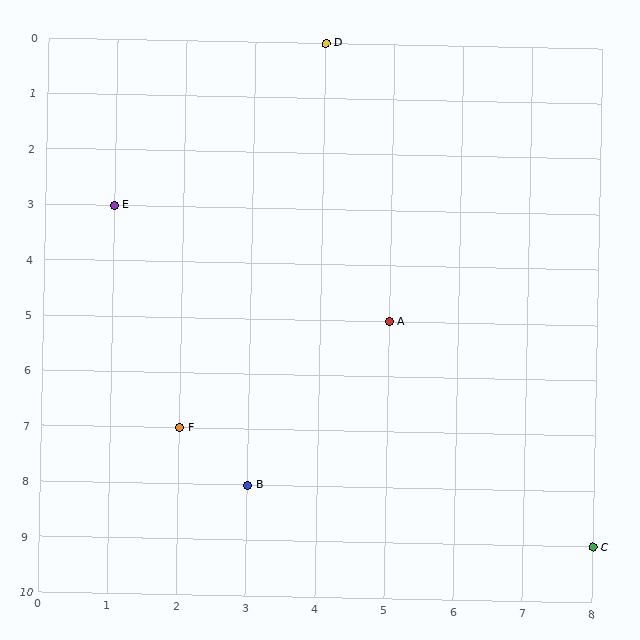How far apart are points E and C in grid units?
Points E and C are 7 columns and 6 rows apart (about 9.2 grid units diagonally).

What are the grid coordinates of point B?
Point B is at grid coordinates (3, 8).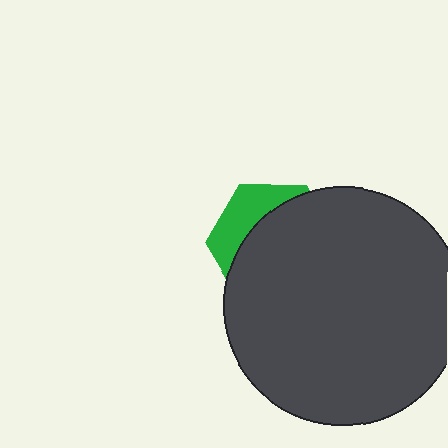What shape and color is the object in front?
The object in front is a dark gray circle.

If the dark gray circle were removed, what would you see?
You would see the complete green hexagon.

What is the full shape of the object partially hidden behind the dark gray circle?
The partially hidden object is a green hexagon.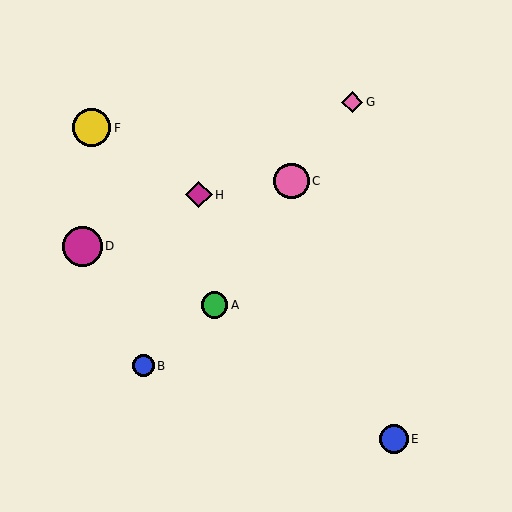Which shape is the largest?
The magenta circle (labeled D) is the largest.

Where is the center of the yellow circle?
The center of the yellow circle is at (92, 128).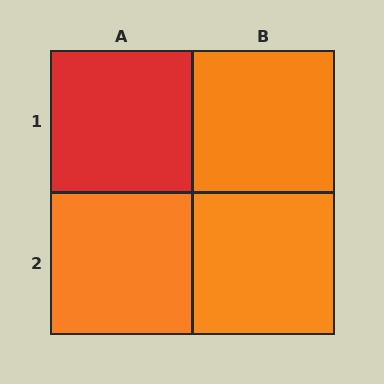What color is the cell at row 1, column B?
Orange.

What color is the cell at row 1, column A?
Red.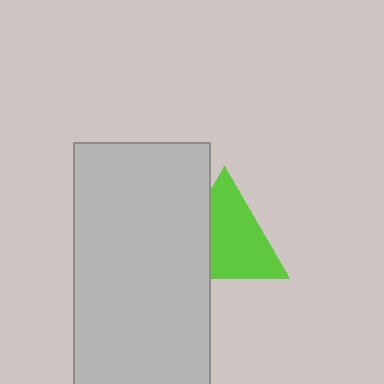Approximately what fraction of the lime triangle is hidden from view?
Roughly 32% of the lime triangle is hidden behind the light gray rectangle.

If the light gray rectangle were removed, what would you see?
You would see the complete lime triangle.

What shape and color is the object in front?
The object in front is a light gray rectangle.